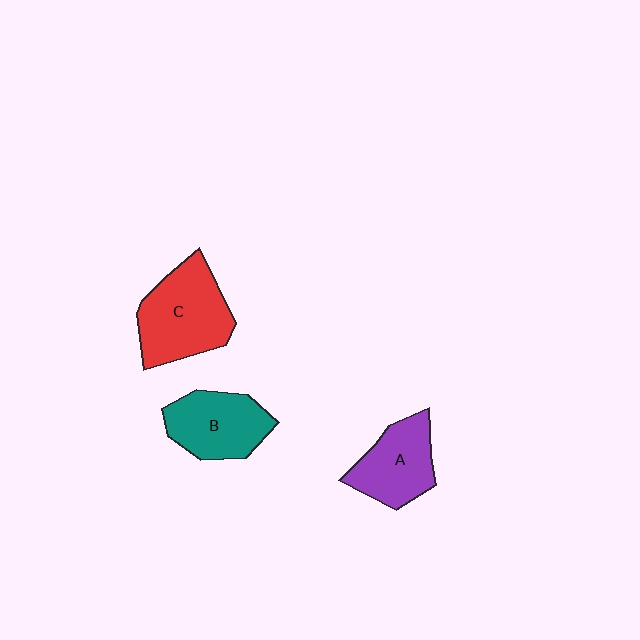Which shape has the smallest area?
Shape A (purple).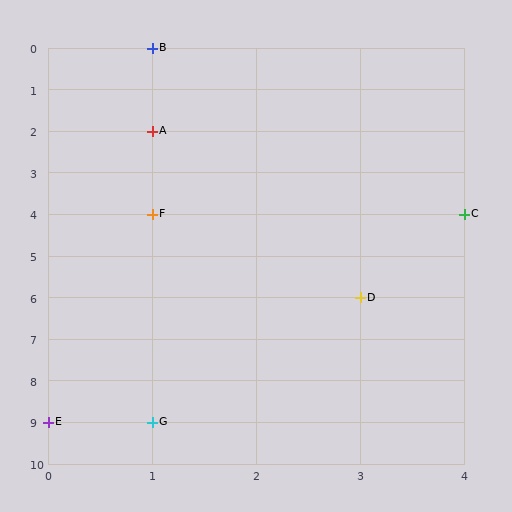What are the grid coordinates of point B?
Point B is at grid coordinates (1, 0).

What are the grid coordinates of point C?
Point C is at grid coordinates (4, 4).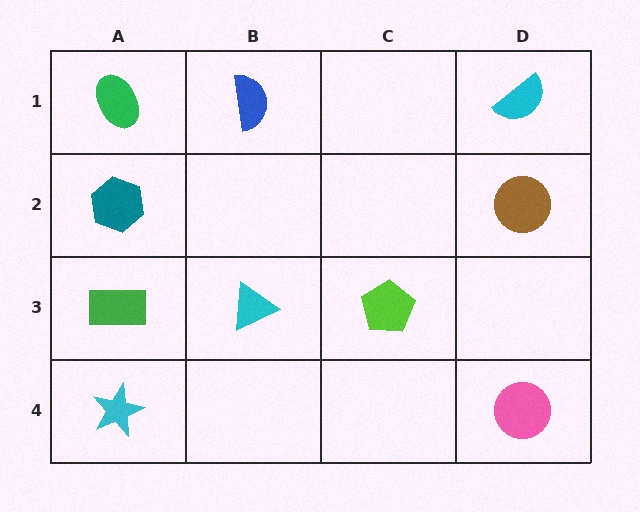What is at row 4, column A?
A cyan star.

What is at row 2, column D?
A brown circle.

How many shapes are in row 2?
2 shapes.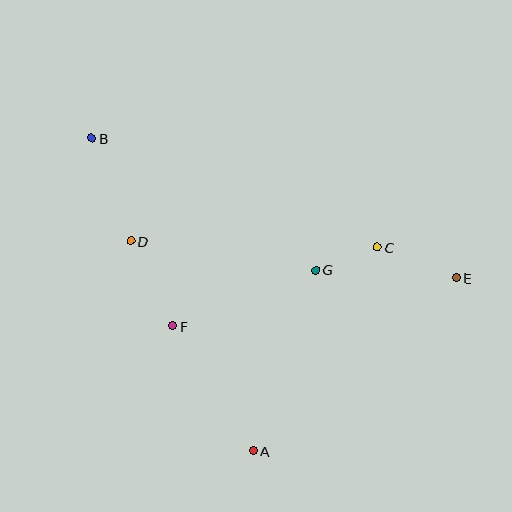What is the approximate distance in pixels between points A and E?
The distance between A and E is approximately 267 pixels.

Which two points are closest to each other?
Points C and G are closest to each other.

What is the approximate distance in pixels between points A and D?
The distance between A and D is approximately 243 pixels.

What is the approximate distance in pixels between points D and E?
The distance between D and E is approximately 328 pixels.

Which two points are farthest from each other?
Points B and E are farthest from each other.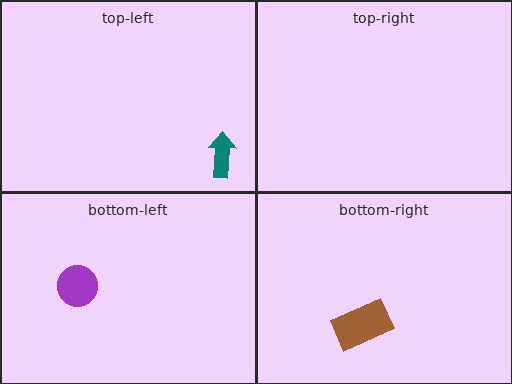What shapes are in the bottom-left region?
The purple circle.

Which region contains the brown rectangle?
The bottom-right region.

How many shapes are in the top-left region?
1.